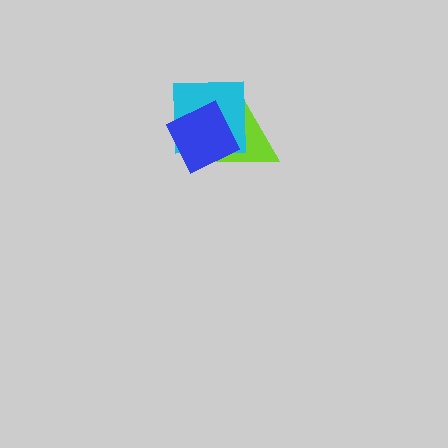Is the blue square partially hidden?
No, no other shape covers it.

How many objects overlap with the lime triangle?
2 objects overlap with the lime triangle.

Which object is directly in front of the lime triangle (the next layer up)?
The cyan square is directly in front of the lime triangle.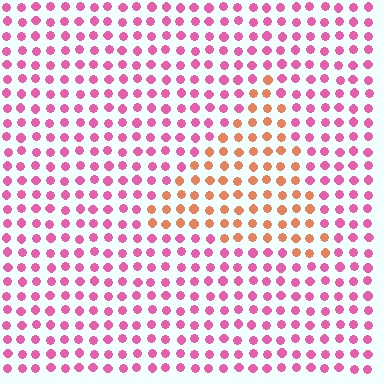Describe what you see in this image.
The image is filled with small pink elements in a uniform arrangement. A triangle-shaped region is visible where the elements are tinted to a slightly different hue, forming a subtle color boundary.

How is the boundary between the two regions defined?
The boundary is defined purely by a slight shift in hue (about 50 degrees). Spacing, size, and orientation are identical on both sides.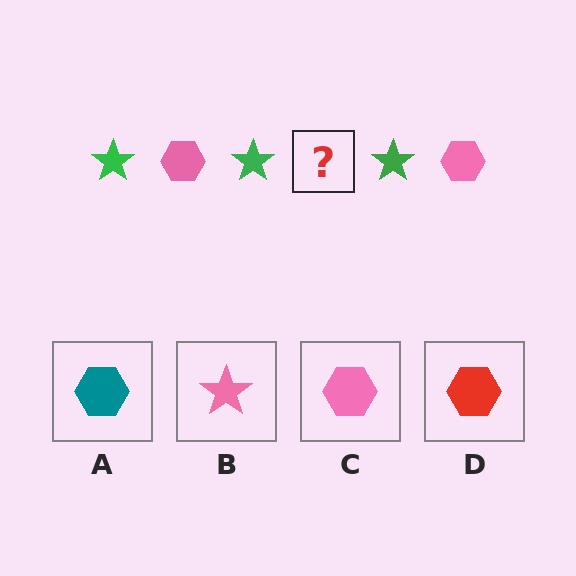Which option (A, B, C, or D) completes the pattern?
C.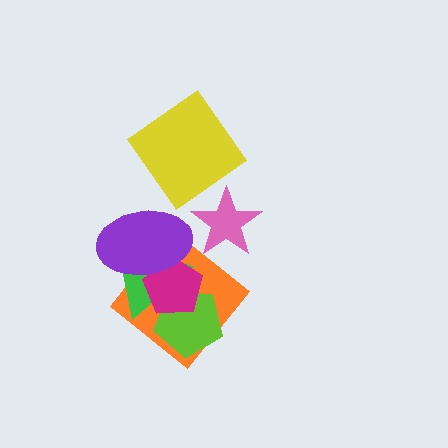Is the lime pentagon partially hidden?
Yes, it is partially covered by another shape.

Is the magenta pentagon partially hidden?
Yes, it is partially covered by another shape.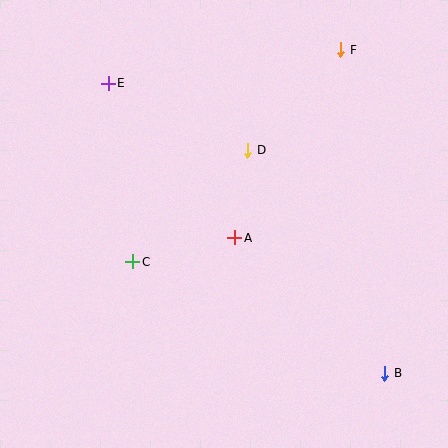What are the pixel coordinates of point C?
Point C is at (133, 262).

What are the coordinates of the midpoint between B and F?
The midpoint between B and F is at (363, 211).